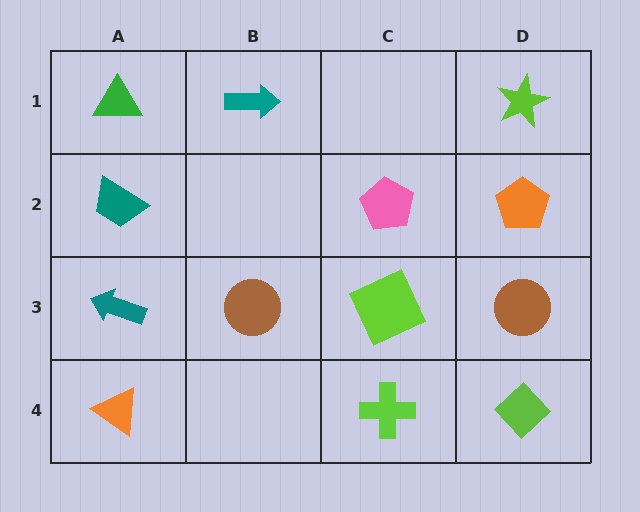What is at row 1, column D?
A lime star.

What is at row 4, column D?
A lime diamond.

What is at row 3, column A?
A teal arrow.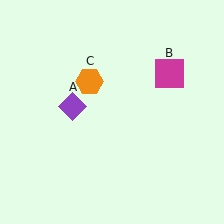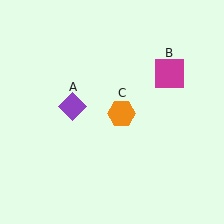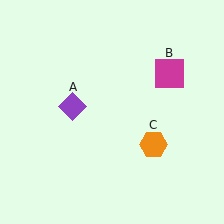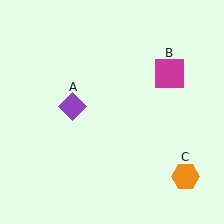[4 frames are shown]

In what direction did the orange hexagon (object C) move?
The orange hexagon (object C) moved down and to the right.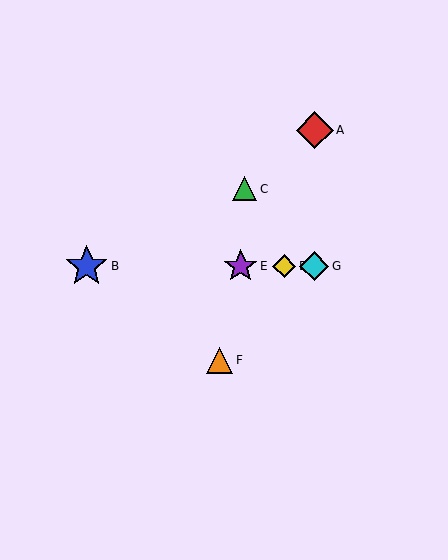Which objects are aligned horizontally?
Objects B, D, E, G are aligned horizontally.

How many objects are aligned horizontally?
4 objects (B, D, E, G) are aligned horizontally.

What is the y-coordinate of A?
Object A is at y≈130.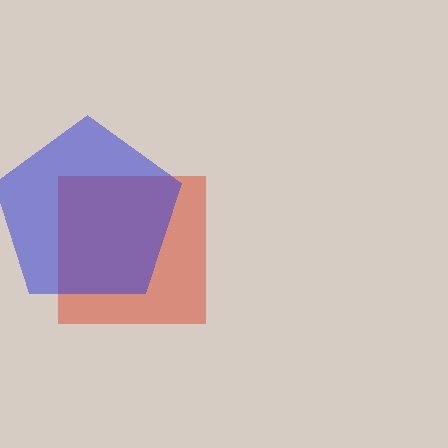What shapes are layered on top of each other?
The layered shapes are: a red square, a blue pentagon.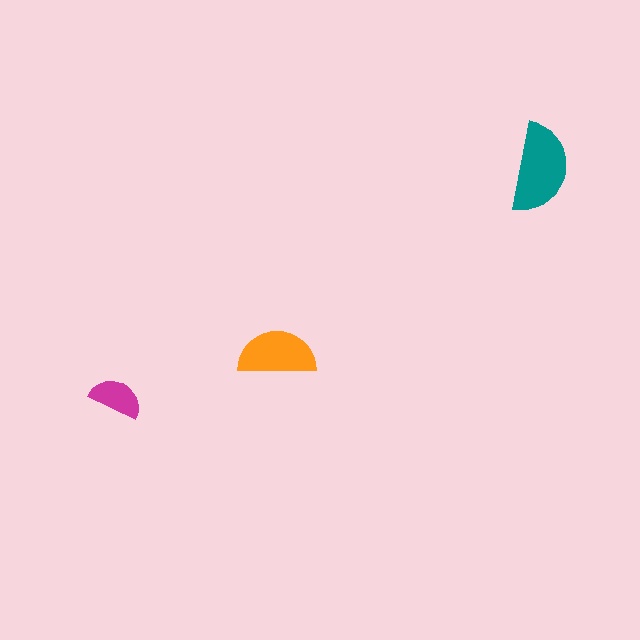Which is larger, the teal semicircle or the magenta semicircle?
The teal one.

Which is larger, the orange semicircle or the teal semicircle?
The teal one.